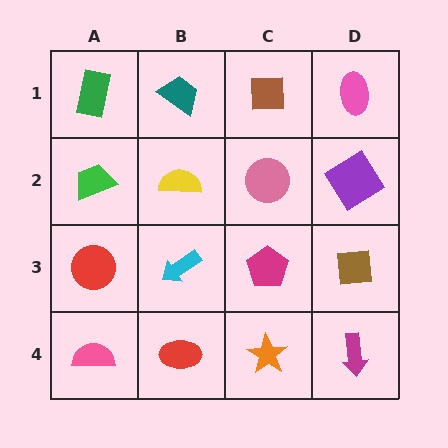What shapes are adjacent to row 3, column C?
A pink circle (row 2, column C), an orange star (row 4, column C), a cyan arrow (row 3, column B), a brown square (row 3, column D).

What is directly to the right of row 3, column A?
A cyan arrow.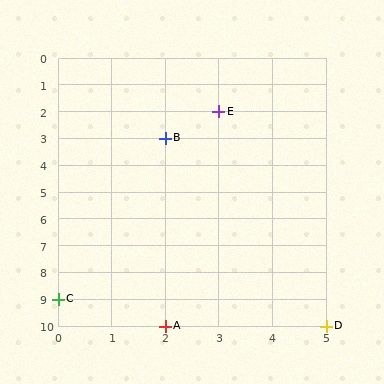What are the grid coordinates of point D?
Point D is at grid coordinates (5, 10).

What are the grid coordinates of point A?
Point A is at grid coordinates (2, 10).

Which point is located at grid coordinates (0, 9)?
Point C is at (0, 9).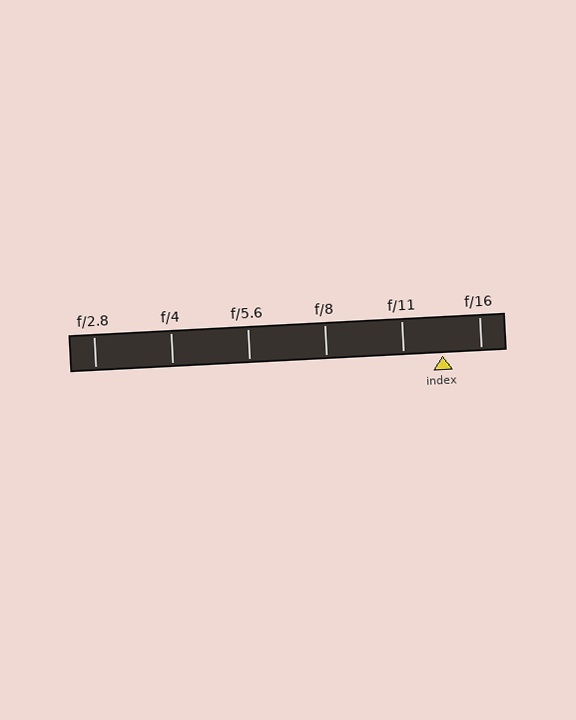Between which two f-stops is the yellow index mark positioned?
The index mark is between f/11 and f/16.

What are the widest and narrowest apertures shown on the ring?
The widest aperture shown is f/2.8 and the narrowest is f/16.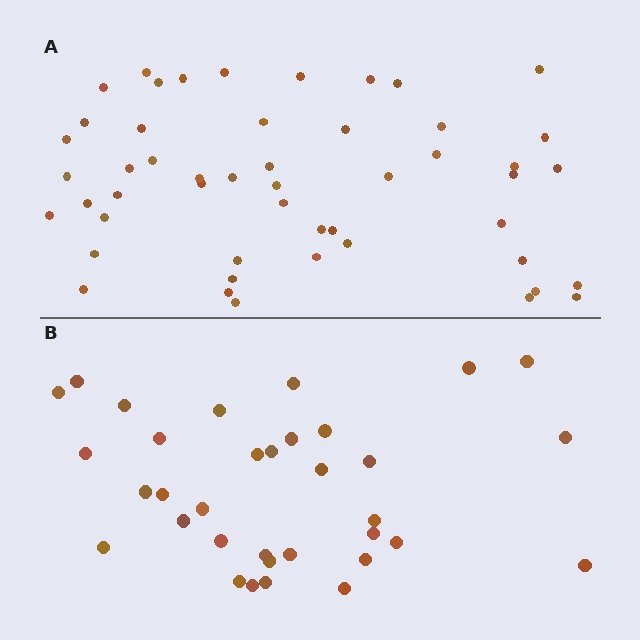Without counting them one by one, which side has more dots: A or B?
Region A (the top region) has more dots.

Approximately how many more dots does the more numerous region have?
Region A has approximately 15 more dots than region B.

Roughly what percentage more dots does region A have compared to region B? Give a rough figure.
About 45% more.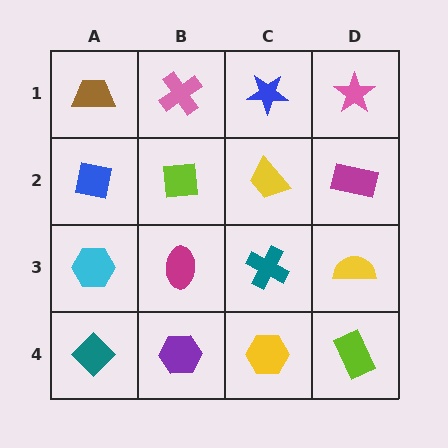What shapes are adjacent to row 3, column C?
A yellow trapezoid (row 2, column C), a yellow hexagon (row 4, column C), a magenta ellipse (row 3, column B), a yellow semicircle (row 3, column D).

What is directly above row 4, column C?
A teal cross.